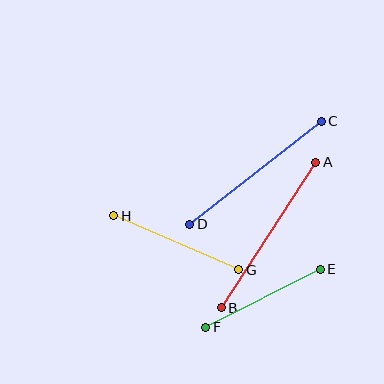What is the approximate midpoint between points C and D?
The midpoint is at approximately (256, 173) pixels.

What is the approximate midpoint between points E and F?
The midpoint is at approximately (263, 298) pixels.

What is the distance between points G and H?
The distance is approximately 136 pixels.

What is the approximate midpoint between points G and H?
The midpoint is at approximately (176, 243) pixels.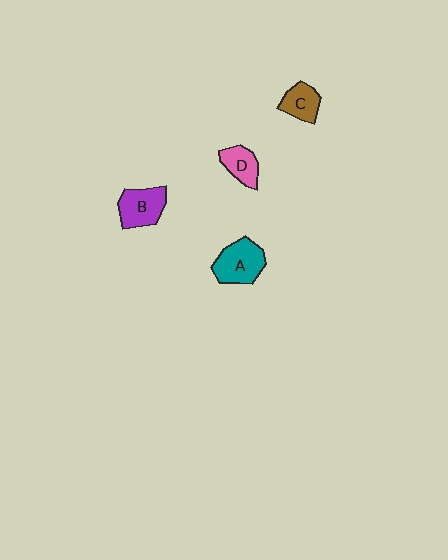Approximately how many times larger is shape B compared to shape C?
Approximately 1.4 times.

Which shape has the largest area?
Shape A (teal).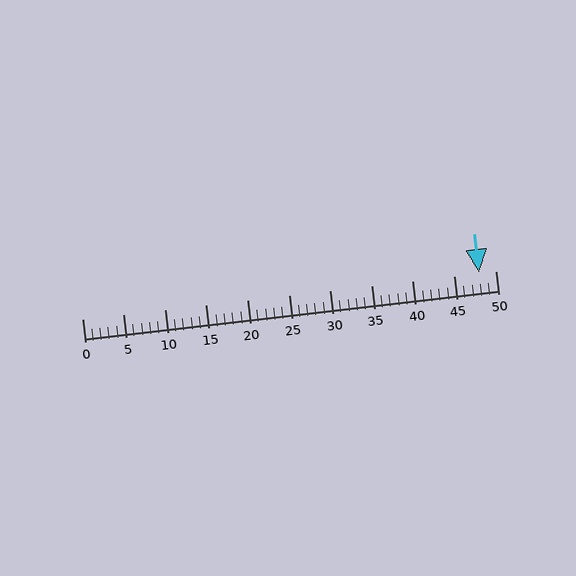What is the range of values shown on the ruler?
The ruler shows values from 0 to 50.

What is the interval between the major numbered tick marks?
The major tick marks are spaced 5 units apart.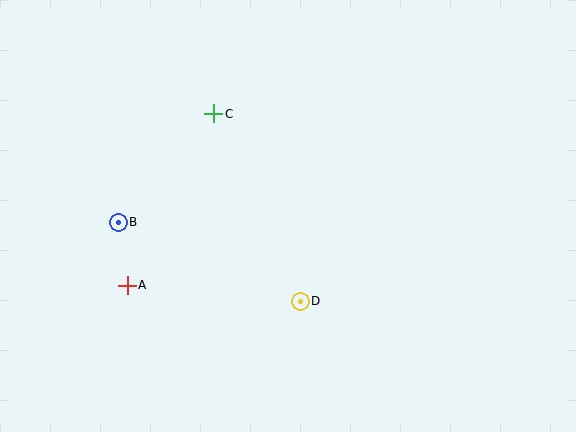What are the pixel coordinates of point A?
Point A is at (127, 285).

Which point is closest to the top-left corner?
Point C is closest to the top-left corner.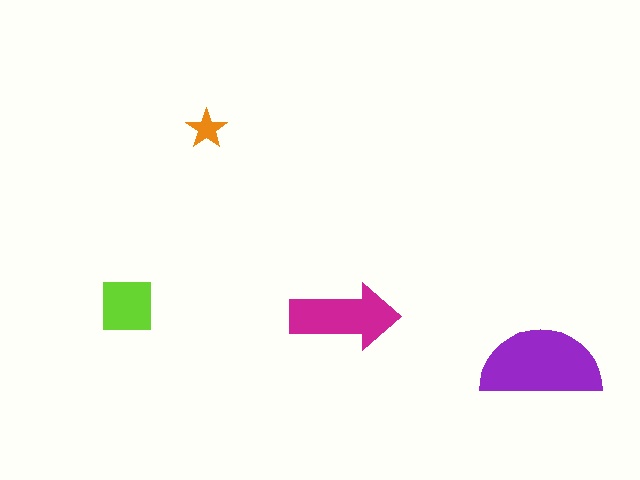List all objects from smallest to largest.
The orange star, the lime square, the magenta arrow, the purple semicircle.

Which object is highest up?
The orange star is topmost.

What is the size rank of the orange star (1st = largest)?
4th.